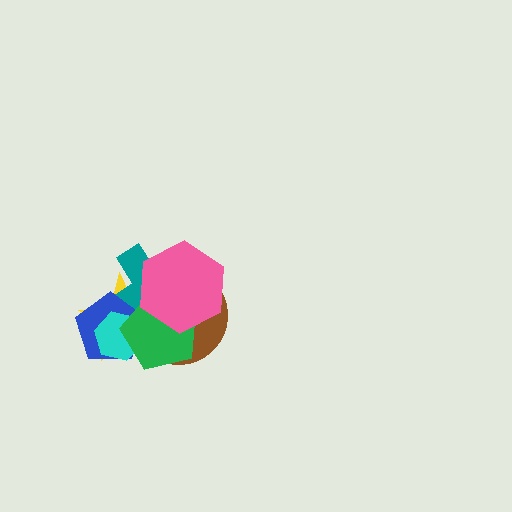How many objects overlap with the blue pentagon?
5 objects overlap with the blue pentagon.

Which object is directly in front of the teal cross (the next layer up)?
The blue pentagon is directly in front of the teal cross.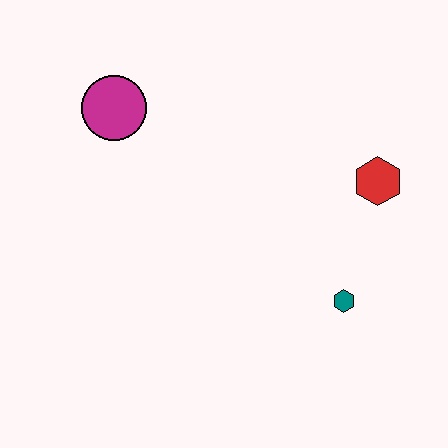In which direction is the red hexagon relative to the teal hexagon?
The red hexagon is above the teal hexagon.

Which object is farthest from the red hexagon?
The magenta circle is farthest from the red hexagon.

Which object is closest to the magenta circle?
The red hexagon is closest to the magenta circle.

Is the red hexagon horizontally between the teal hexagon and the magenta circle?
No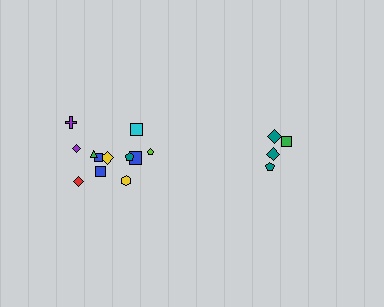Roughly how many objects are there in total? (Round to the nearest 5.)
Roughly 15 objects in total.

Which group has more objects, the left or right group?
The left group.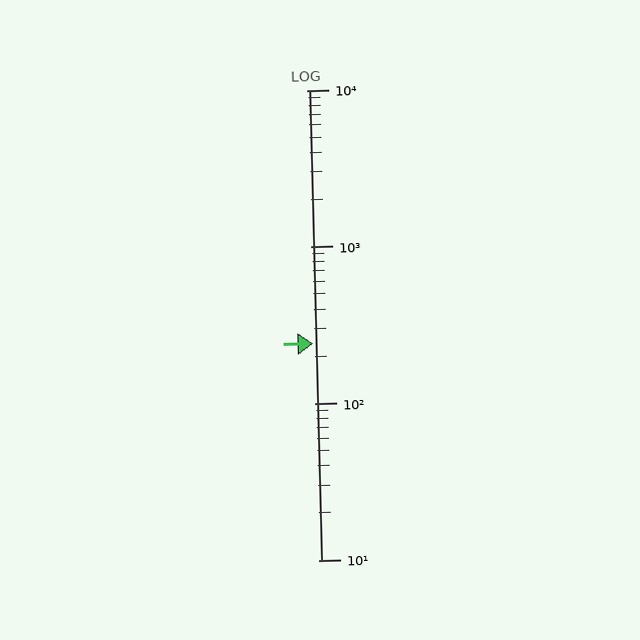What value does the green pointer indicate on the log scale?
The pointer indicates approximately 240.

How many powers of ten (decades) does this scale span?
The scale spans 3 decades, from 10 to 10000.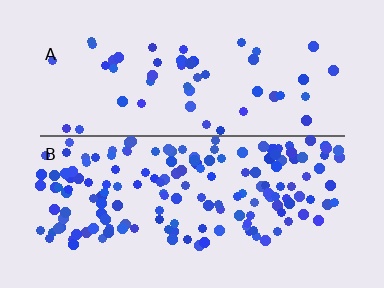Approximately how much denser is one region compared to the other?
Approximately 3.2× — region B over region A.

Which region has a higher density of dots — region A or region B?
B (the bottom).